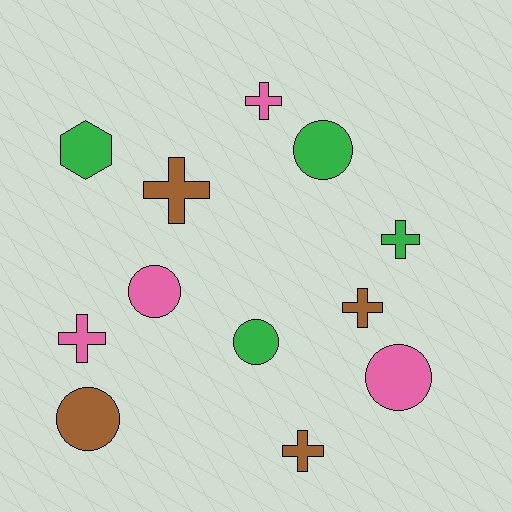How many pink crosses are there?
There are 2 pink crosses.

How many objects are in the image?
There are 12 objects.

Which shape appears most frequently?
Cross, with 6 objects.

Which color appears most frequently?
Pink, with 4 objects.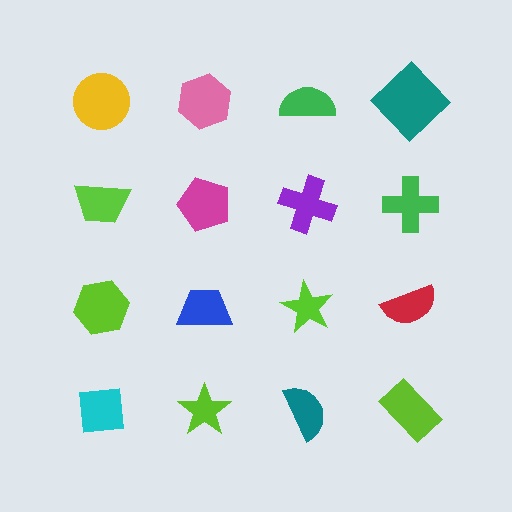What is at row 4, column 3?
A teal semicircle.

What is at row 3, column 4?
A red semicircle.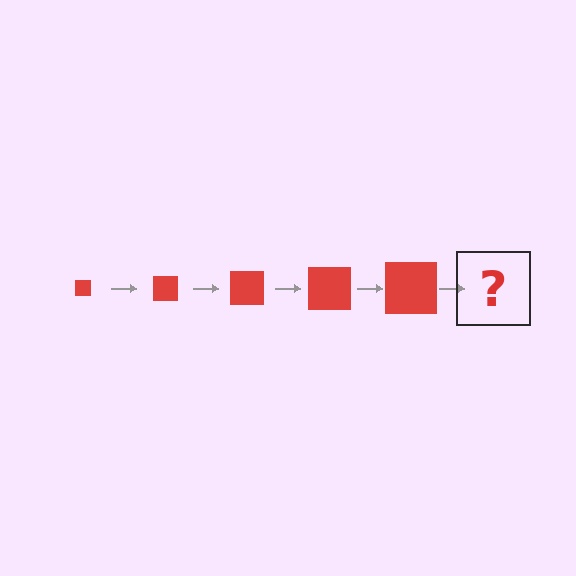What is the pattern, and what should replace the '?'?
The pattern is that the square gets progressively larger each step. The '?' should be a red square, larger than the previous one.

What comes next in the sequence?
The next element should be a red square, larger than the previous one.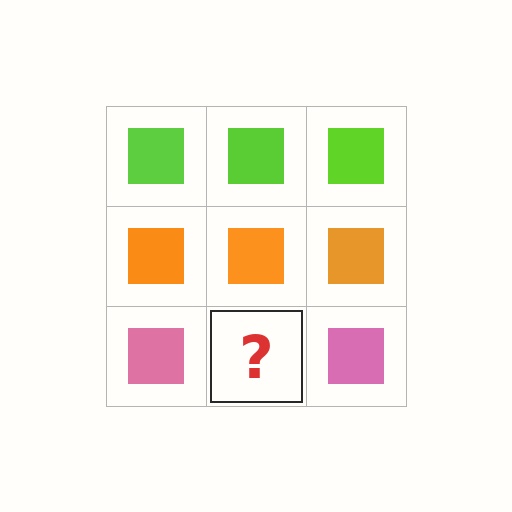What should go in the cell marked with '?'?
The missing cell should contain a pink square.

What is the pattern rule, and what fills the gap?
The rule is that each row has a consistent color. The gap should be filled with a pink square.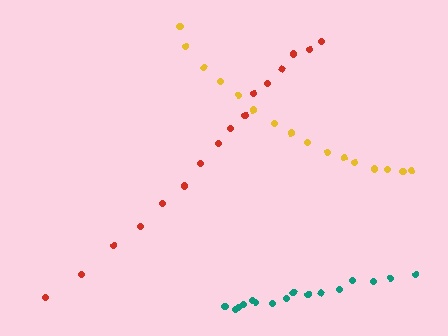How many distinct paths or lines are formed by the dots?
There are 3 distinct paths.